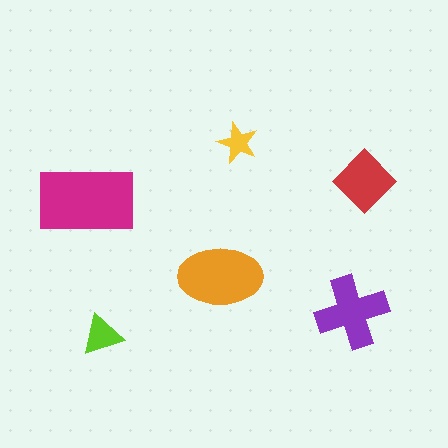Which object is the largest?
The magenta rectangle.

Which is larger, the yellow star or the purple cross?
The purple cross.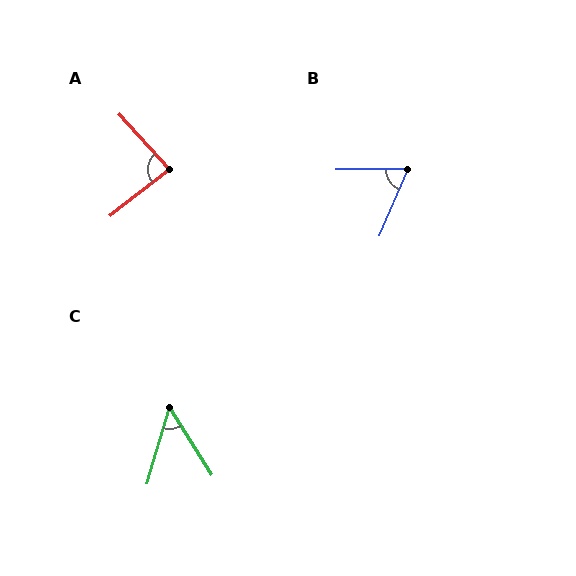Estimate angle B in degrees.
Approximately 67 degrees.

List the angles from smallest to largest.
C (48°), B (67°), A (86°).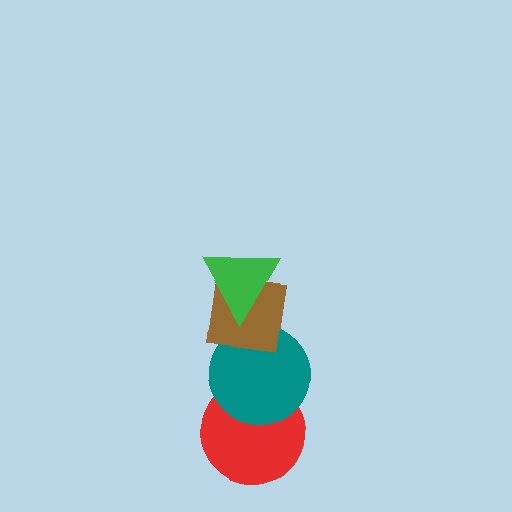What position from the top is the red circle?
The red circle is 4th from the top.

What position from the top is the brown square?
The brown square is 2nd from the top.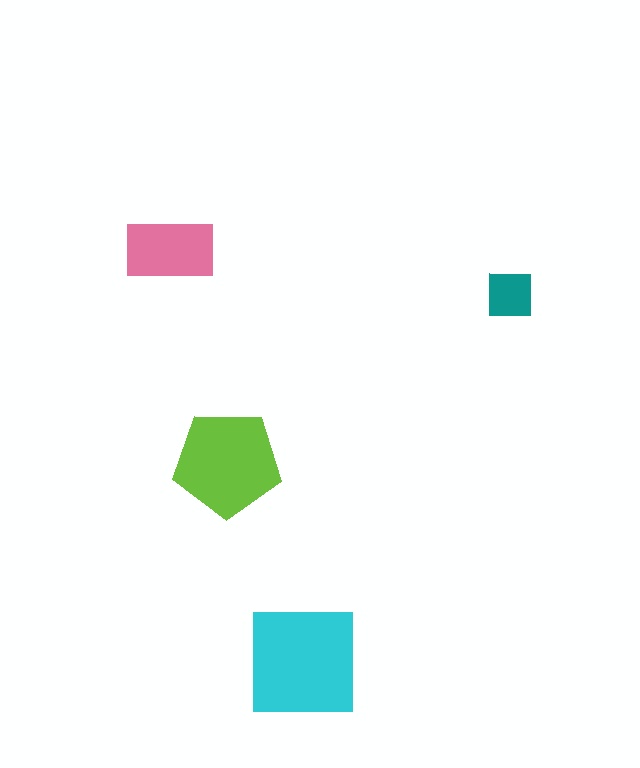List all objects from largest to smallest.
The cyan square, the lime pentagon, the pink rectangle, the teal square.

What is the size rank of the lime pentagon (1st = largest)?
2nd.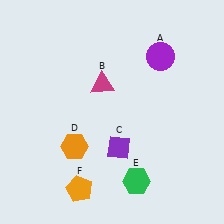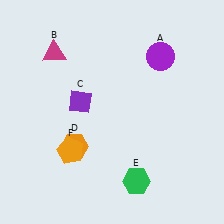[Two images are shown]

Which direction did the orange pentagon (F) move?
The orange pentagon (F) moved up.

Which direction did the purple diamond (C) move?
The purple diamond (C) moved up.